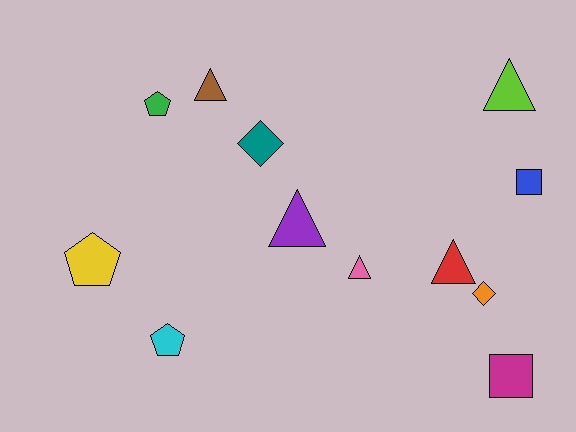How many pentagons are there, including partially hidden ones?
There are 3 pentagons.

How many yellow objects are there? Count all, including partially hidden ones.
There is 1 yellow object.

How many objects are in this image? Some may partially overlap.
There are 12 objects.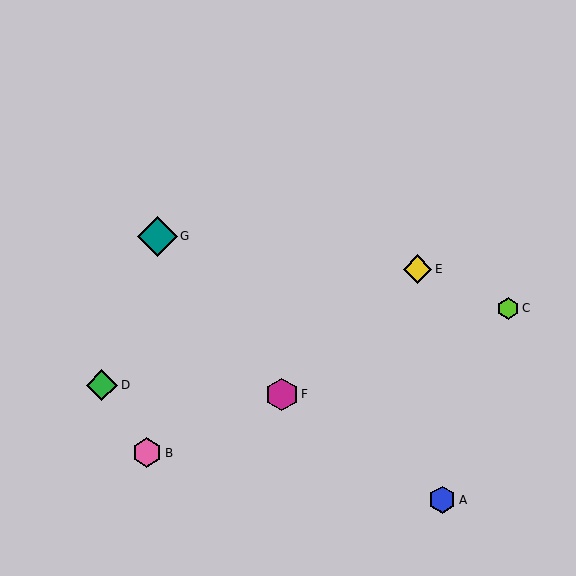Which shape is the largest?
The teal diamond (labeled G) is the largest.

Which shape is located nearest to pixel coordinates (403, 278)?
The yellow diamond (labeled E) at (418, 269) is nearest to that location.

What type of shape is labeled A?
Shape A is a blue hexagon.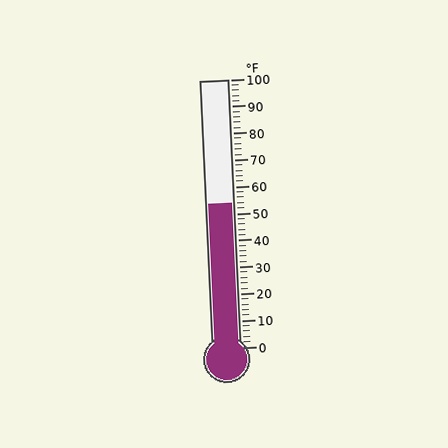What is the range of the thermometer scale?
The thermometer scale ranges from 0°F to 100°F.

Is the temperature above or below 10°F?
The temperature is above 10°F.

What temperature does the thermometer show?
The thermometer shows approximately 54°F.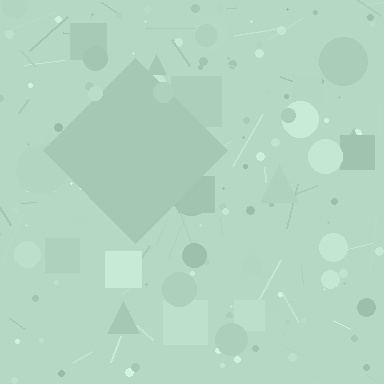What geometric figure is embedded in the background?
A diamond is embedded in the background.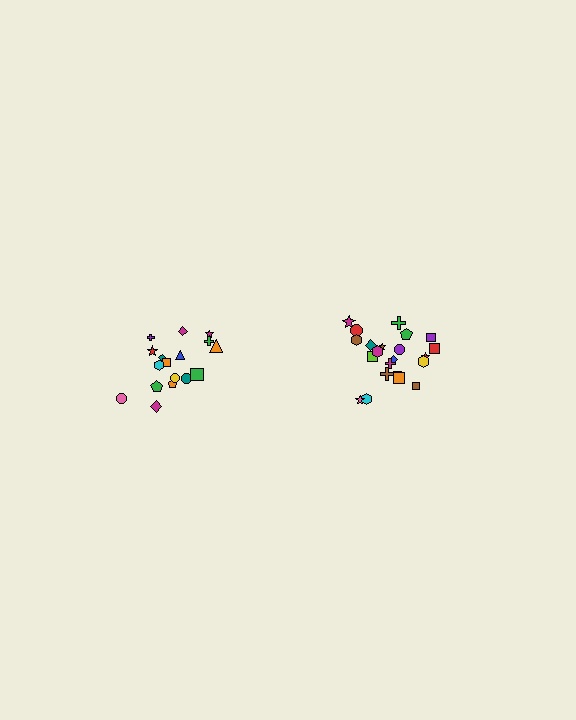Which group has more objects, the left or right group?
The right group.